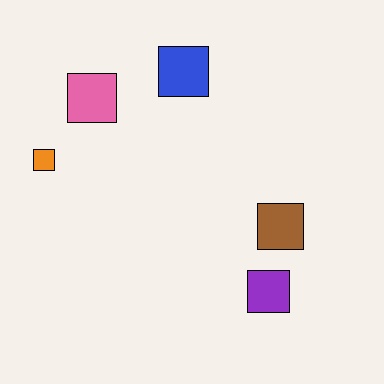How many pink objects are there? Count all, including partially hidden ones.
There is 1 pink object.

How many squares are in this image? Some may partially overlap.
There are 5 squares.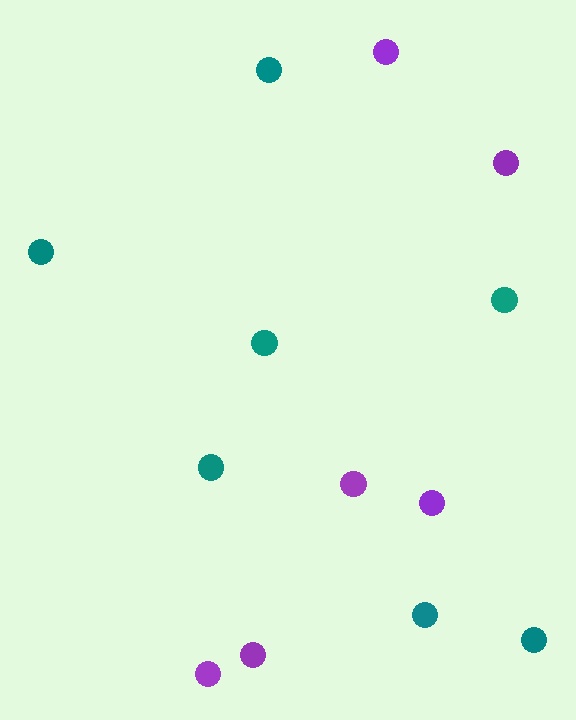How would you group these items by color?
There are 2 groups: one group of teal circles (7) and one group of purple circles (6).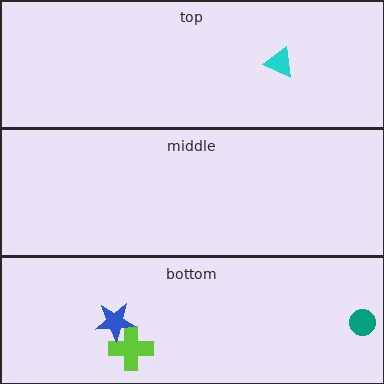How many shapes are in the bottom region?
3.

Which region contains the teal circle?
The bottom region.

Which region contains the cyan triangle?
The top region.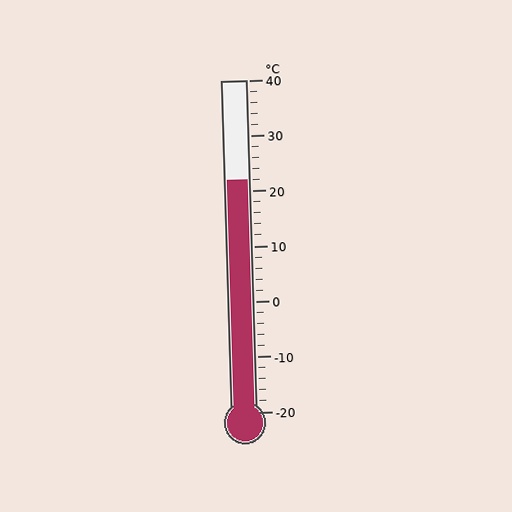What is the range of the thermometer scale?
The thermometer scale ranges from -20°C to 40°C.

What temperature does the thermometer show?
The thermometer shows approximately 22°C.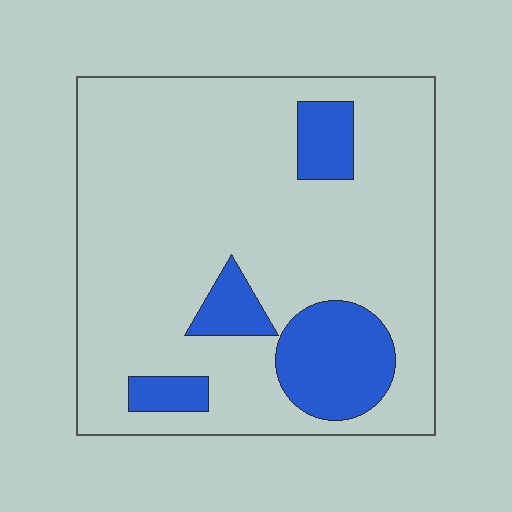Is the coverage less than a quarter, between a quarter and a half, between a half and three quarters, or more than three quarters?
Less than a quarter.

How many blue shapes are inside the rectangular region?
4.